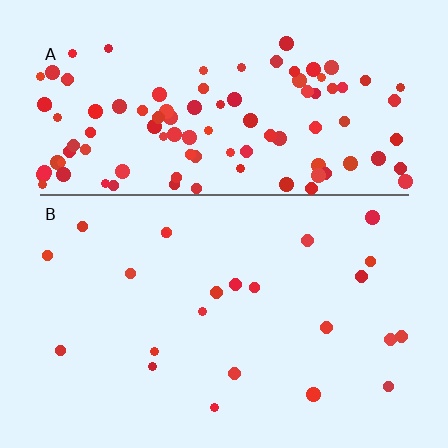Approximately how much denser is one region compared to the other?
Approximately 4.7× — region A over region B.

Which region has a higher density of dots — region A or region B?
A (the top).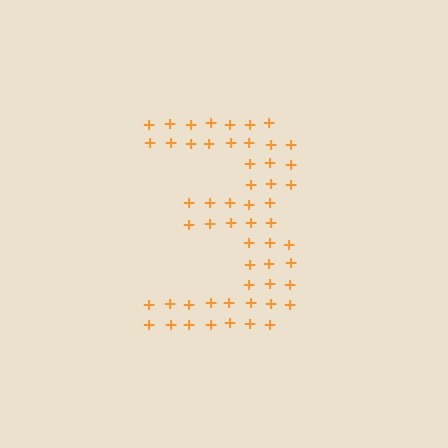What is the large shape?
The large shape is the digit 3.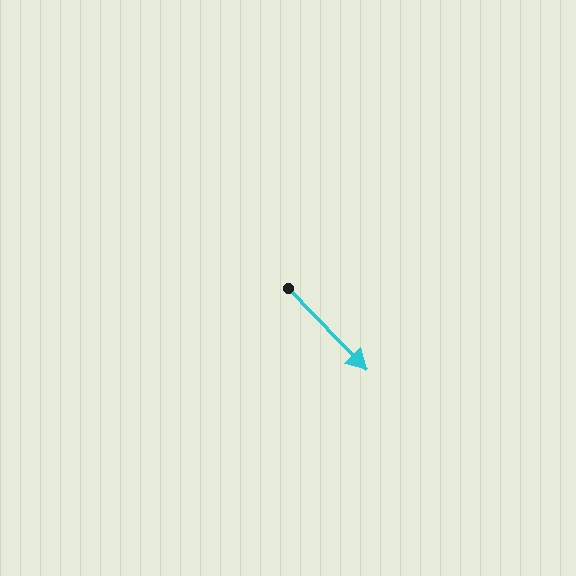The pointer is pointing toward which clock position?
Roughly 5 o'clock.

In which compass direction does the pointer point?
Southeast.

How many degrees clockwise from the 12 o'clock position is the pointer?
Approximately 136 degrees.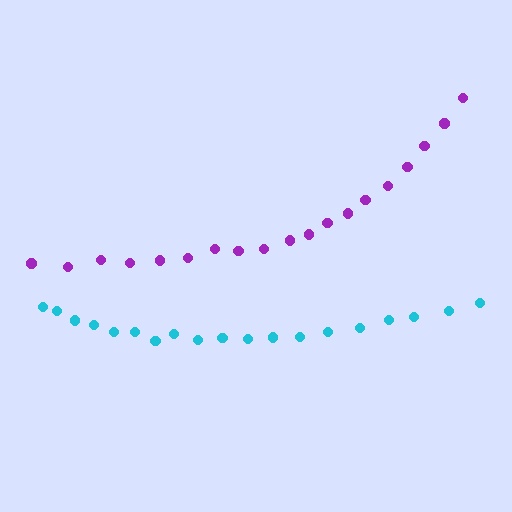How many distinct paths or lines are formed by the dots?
There are 2 distinct paths.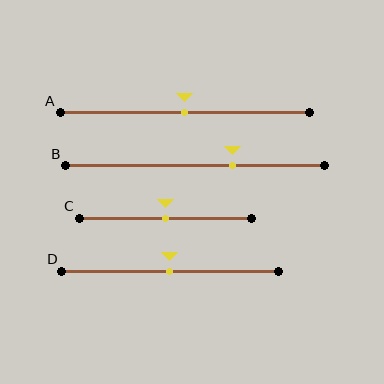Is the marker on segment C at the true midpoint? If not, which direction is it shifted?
Yes, the marker on segment C is at the true midpoint.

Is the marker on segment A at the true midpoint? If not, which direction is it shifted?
Yes, the marker on segment A is at the true midpoint.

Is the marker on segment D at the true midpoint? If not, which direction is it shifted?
Yes, the marker on segment D is at the true midpoint.